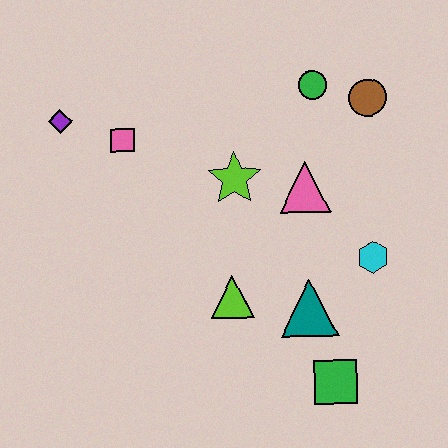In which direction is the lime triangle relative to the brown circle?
The lime triangle is below the brown circle.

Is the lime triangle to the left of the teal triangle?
Yes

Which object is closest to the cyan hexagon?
The teal triangle is closest to the cyan hexagon.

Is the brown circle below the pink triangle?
No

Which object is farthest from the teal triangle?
The purple diamond is farthest from the teal triangle.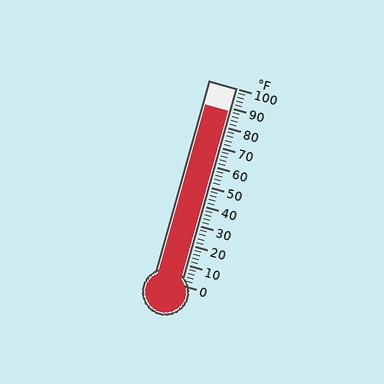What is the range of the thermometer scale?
The thermometer scale ranges from 0°F to 100°F.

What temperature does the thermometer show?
The thermometer shows approximately 88°F.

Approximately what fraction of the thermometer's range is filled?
The thermometer is filled to approximately 90% of its range.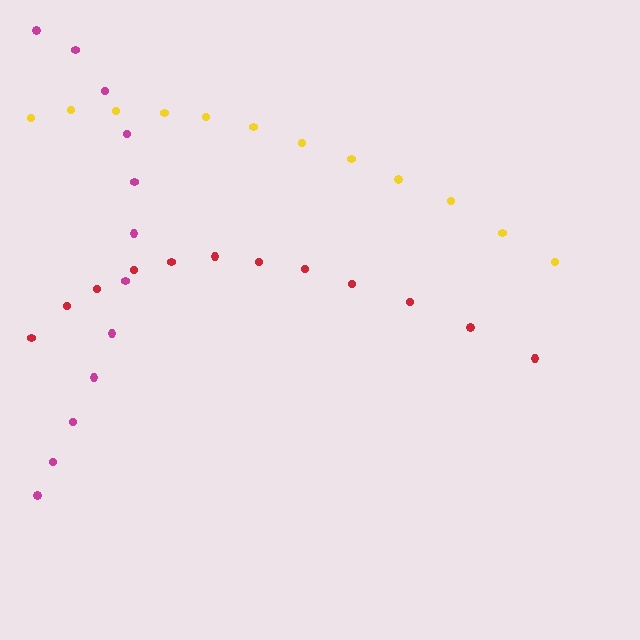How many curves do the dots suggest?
There are 3 distinct paths.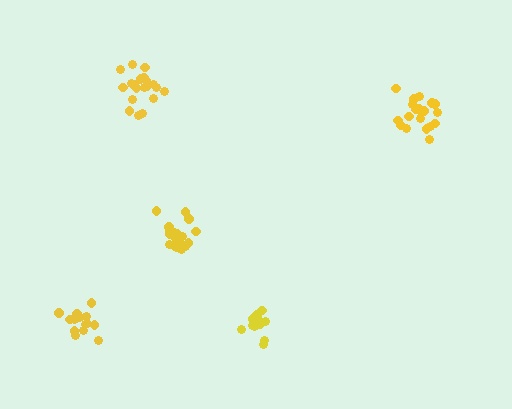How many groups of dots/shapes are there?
There are 5 groups.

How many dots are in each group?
Group 1: 20 dots, Group 2: 20 dots, Group 3: 15 dots, Group 4: 20 dots, Group 5: 14 dots (89 total).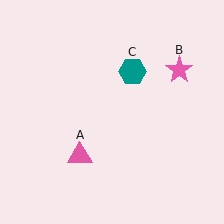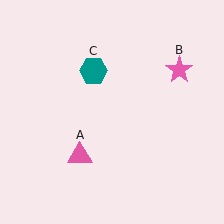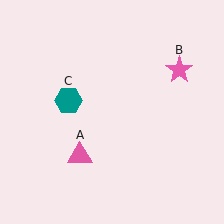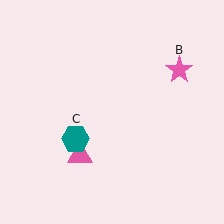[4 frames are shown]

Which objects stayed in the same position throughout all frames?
Pink triangle (object A) and pink star (object B) remained stationary.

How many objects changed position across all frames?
1 object changed position: teal hexagon (object C).